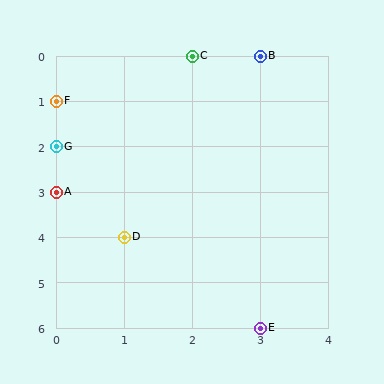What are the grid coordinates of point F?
Point F is at grid coordinates (0, 1).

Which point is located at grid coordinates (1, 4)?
Point D is at (1, 4).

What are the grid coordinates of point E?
Point E is at grid coordinates (3, 6).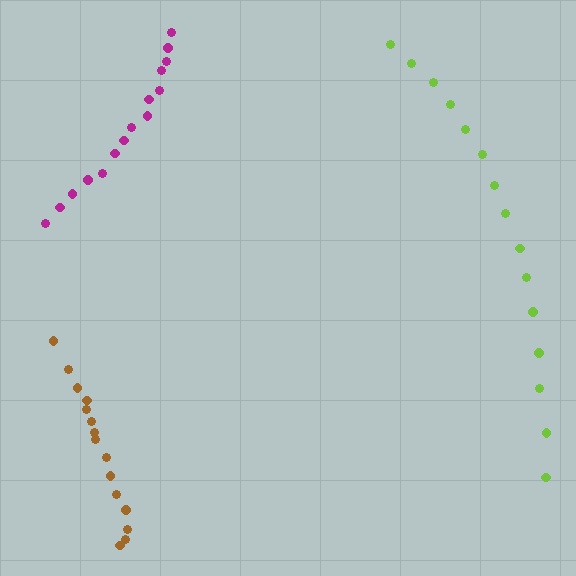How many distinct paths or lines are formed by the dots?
There are 3 distinct paths.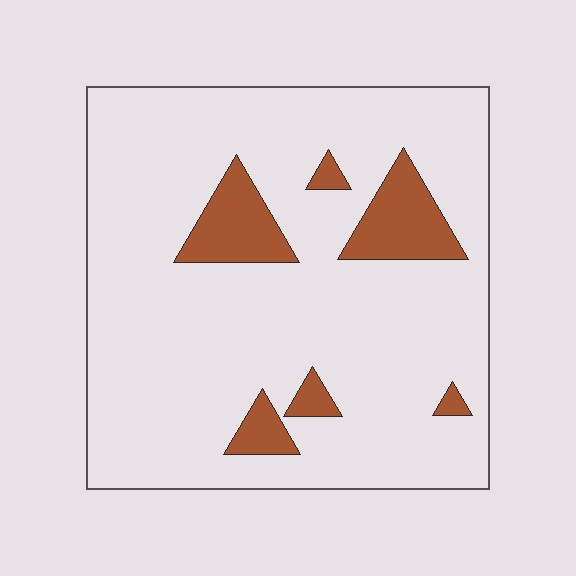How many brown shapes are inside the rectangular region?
6.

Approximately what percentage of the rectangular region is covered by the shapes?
Approximately 10%.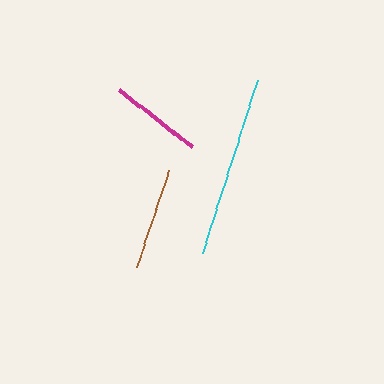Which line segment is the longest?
The cyan line is the longest at approximately 182 pixels.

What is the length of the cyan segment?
The cyan segment is approximately 182 pixels long.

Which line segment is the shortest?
The magenta line is the shortest at approximately 92 pixels.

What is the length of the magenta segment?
The magenta segment is approximately 92 pixels long.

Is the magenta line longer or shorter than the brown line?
The brown line is longer than the magenta line.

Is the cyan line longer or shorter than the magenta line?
The cyan line is longer than the magenta line.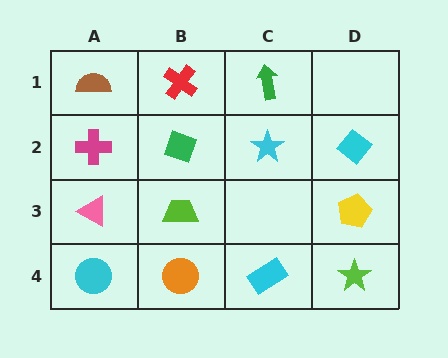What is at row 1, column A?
A brown semicircle.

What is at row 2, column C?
A cyan star.